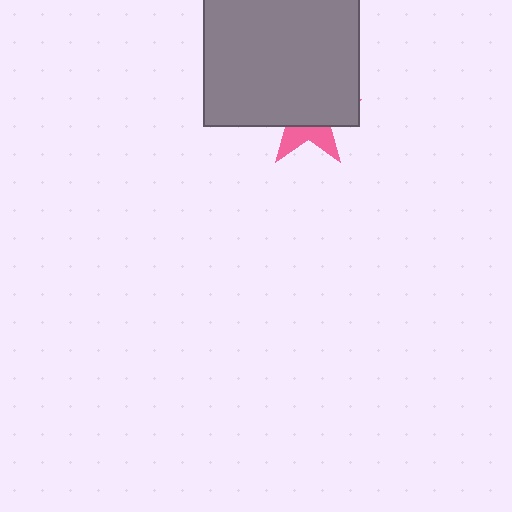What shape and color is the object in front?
The object in front is a gray square.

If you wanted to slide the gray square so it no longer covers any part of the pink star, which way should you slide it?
Slide it up — that is the most direct way to separate the two shapes.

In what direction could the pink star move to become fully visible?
The pink star could move down. That would shift it out from behind the gray square entirely.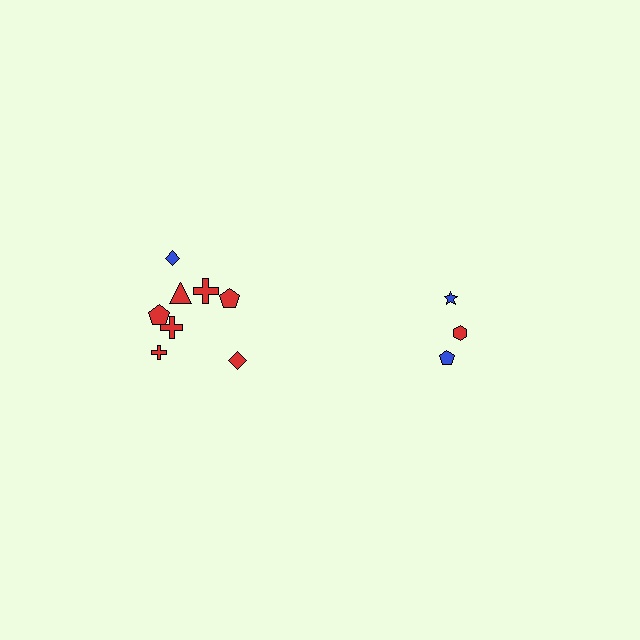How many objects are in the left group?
There are 8 objects.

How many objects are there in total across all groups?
There are 11 objects.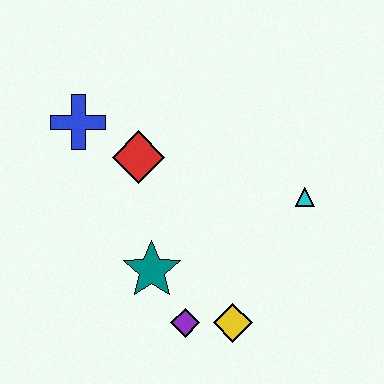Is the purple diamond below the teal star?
Yes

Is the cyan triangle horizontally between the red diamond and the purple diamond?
No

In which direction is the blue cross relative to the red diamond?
The blue cross is to the left of the red diamond.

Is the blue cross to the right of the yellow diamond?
No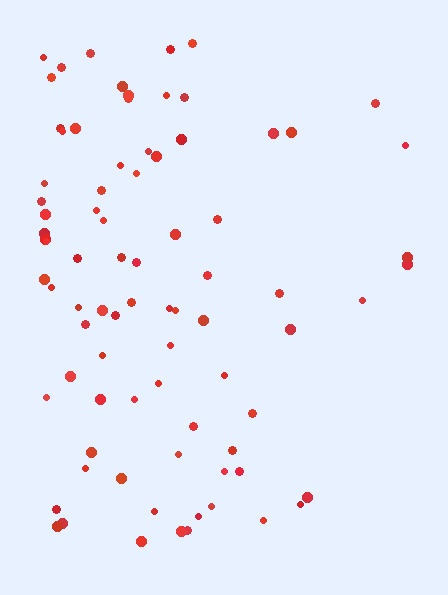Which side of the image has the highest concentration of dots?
The left.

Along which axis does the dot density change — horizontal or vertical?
Horizontal.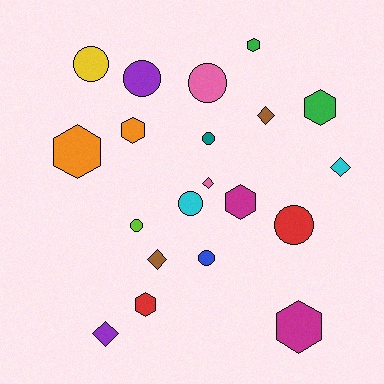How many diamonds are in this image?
There are 5 diamonds.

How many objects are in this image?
There are 20 objects.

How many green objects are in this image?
There are 2 green objects.